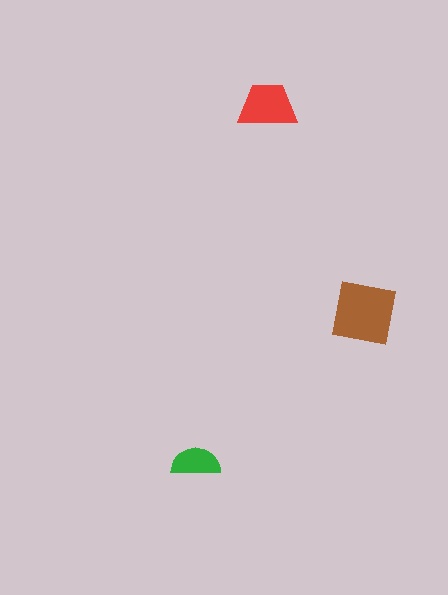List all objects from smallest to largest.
The green semicircle, the red trapezoid, the brown square.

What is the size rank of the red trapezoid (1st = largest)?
2nd.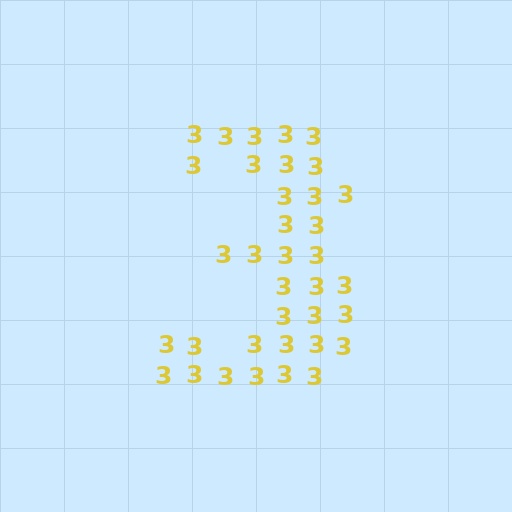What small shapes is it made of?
It is made of small digit 3's.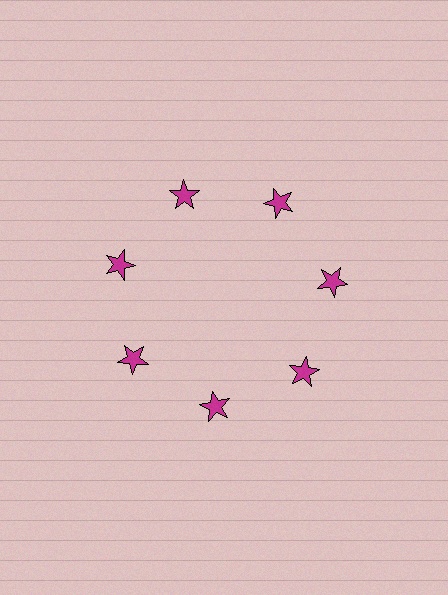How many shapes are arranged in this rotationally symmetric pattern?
There are 7 shapes, arranged in 7 groups of 1.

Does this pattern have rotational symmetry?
Yes, this pattern has 7-fold rotational symmetry. It looks the same after rotating 51 degrees around the center.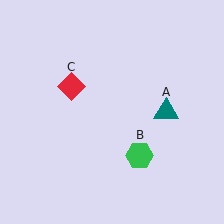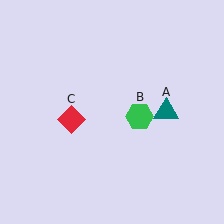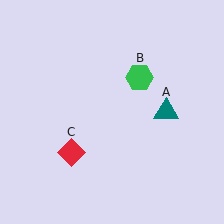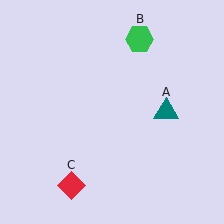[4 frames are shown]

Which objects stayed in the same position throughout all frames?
Teal triangle (object A) remained stationary.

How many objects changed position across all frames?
2 objects changed position: green hexagon (object B), red diamond (object C).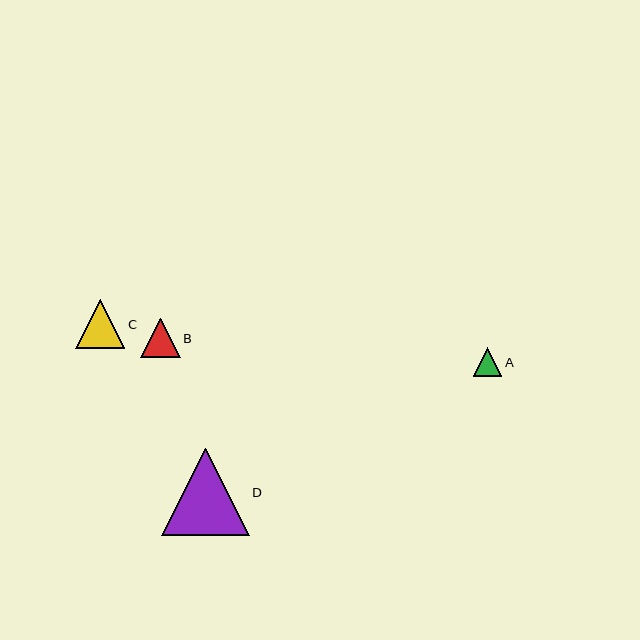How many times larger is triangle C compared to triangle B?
Triangle C is approximately 1.2 times the size of triangle B.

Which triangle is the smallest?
Triangle A is the smallest with a size of approximately 28 pixels.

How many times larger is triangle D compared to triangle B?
Triangle D is approximately 2.2 times the size of triangle B.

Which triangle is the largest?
Triangle D is the largest with a size of approximately 87 pixels.